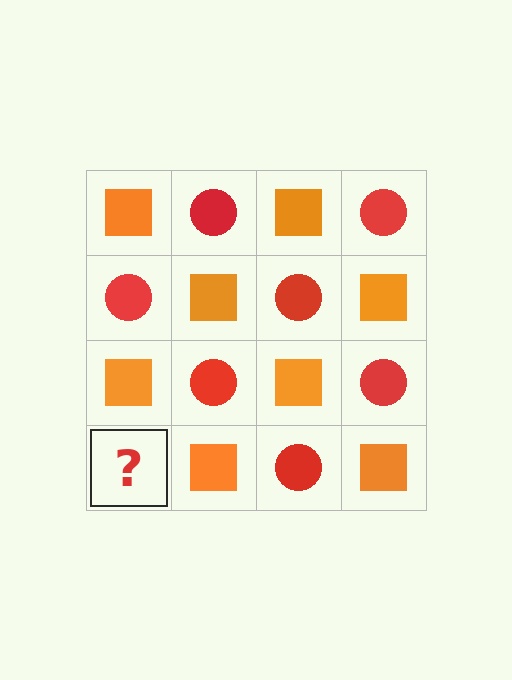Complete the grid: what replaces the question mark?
The question mark should be replaced with a red circle.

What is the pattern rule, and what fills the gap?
The rule is that it alternates orange square and red circle in a checkerboard pattern. The gap should be filled with a red circle.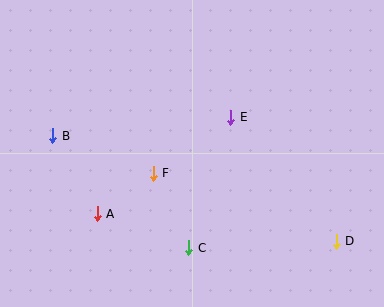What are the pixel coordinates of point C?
Point C is at (189, 248).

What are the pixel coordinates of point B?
Point B is at (53, 136).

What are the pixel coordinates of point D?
Point D is at (336, 241).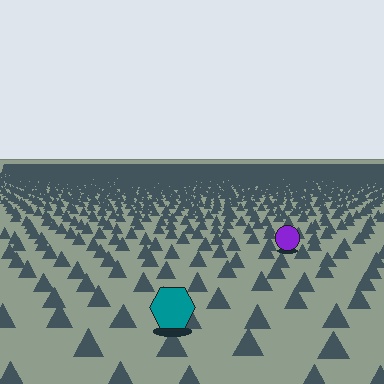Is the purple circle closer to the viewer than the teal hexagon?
No. The teal hexagon is closer — you can tell from the texture gradient: the ground texture is coarser near it.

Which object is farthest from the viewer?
The purple circle is farthest from the viewer. It appears smaller and the ground texture around it is denser.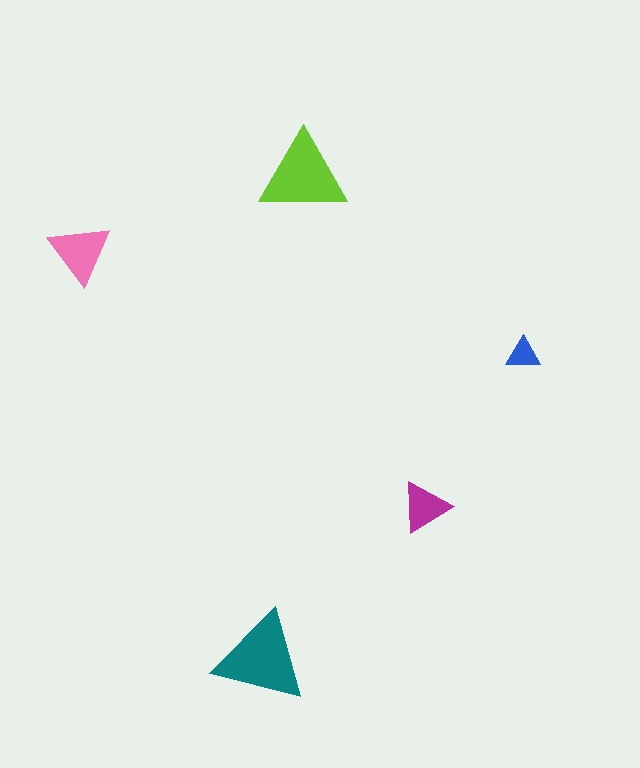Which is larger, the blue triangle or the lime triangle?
The lime one.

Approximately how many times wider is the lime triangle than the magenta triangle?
About 1.5 times wider.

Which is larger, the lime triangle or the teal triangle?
The teal one.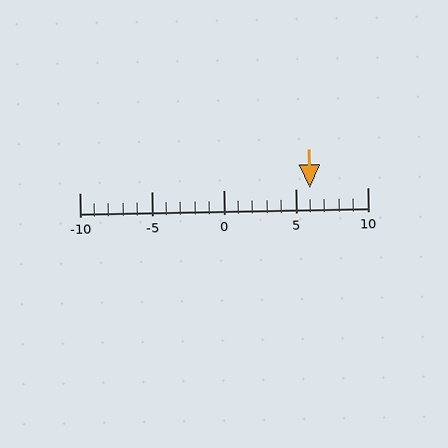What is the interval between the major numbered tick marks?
The major tick marks are spaced 5 units apart.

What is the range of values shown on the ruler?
The ruler shows values from -10 to 10.